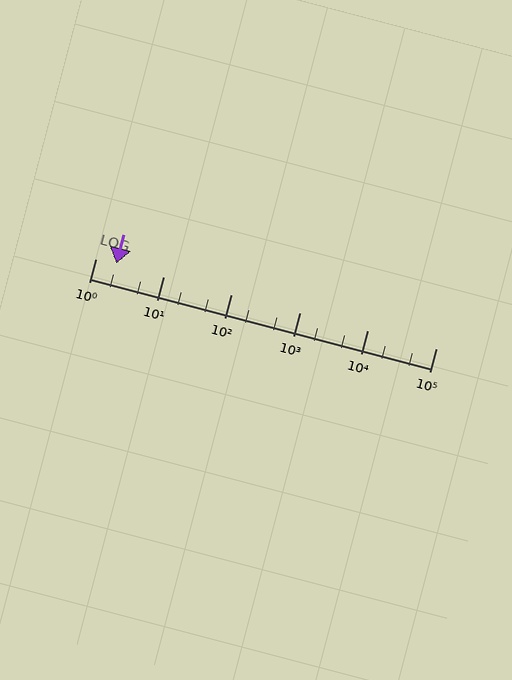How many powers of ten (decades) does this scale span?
The scale spans 5 decades, from 1 to 100000.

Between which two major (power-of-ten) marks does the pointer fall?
The pointer is between 1 and 10.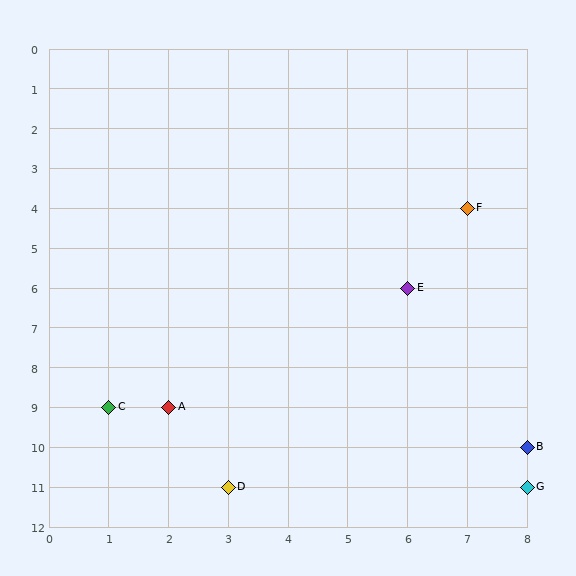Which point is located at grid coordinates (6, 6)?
Point E is at (6, 6).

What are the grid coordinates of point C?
Point C is at grid coordinates (1, 9).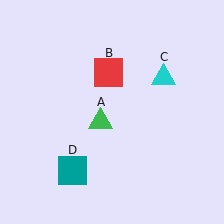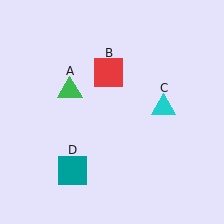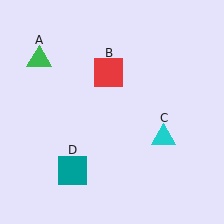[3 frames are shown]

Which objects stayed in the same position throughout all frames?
Red square (object B) and teal square (object D) remained stationary.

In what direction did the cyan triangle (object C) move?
The cyan triangle (object C) moved down.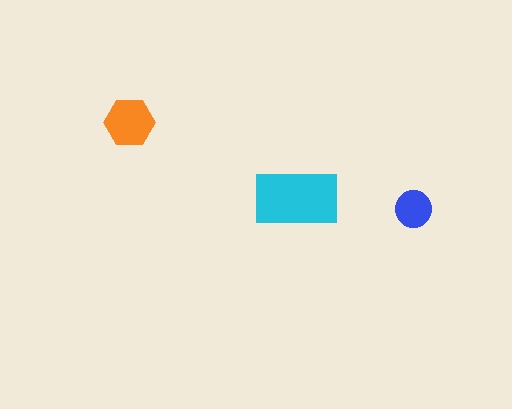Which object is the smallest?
The blue circle.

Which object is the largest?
The cyan rectangle.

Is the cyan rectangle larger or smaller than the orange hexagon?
Larger.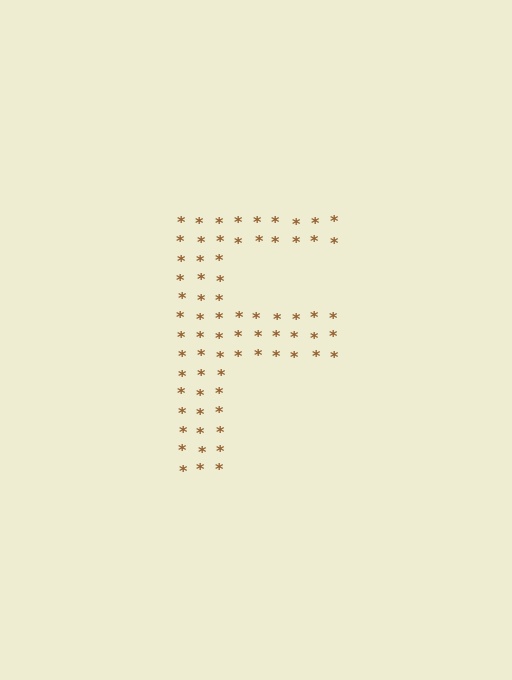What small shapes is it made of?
It is made of small asterisks.